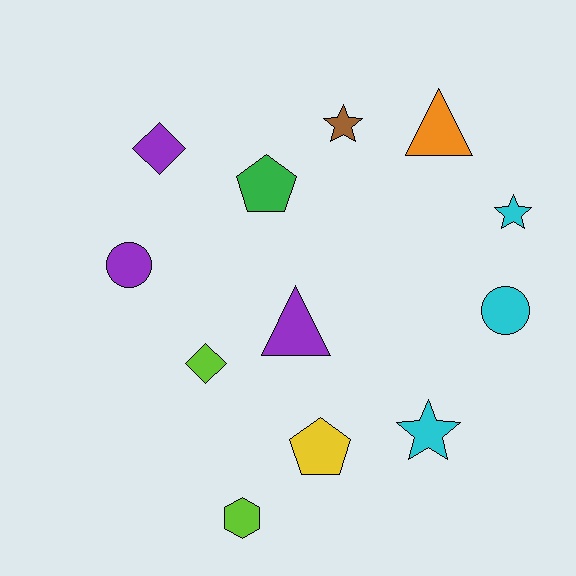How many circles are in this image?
There are 2 circles.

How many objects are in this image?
There are 12 objects.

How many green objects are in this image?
There is 1 green object.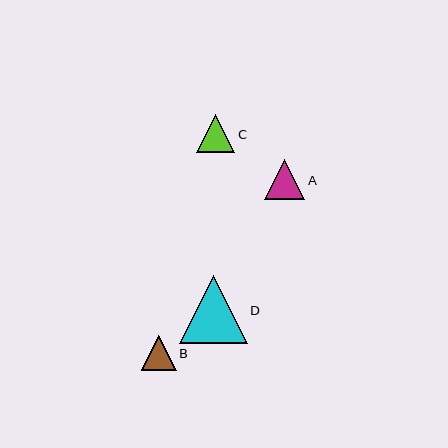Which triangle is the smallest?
Triangle B is the smallest with a size of approximately 35 pixels.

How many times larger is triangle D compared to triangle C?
Triangle D is approximately 1.8 times the size of triangle C.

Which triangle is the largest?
Triangle D is the largest with a size of approximately 68 pixels.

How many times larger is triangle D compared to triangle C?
Triangle D is approximately 1.8 times the size of triangle C.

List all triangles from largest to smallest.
From largest to smallest: D, A, C, B.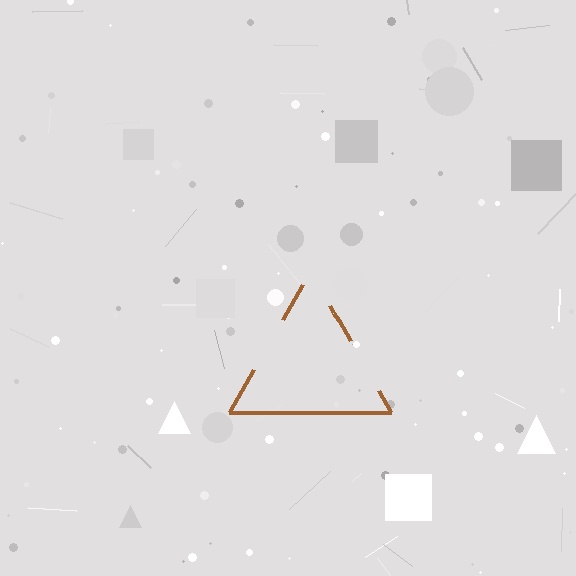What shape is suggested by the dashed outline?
The dashed outline suggests a triangle.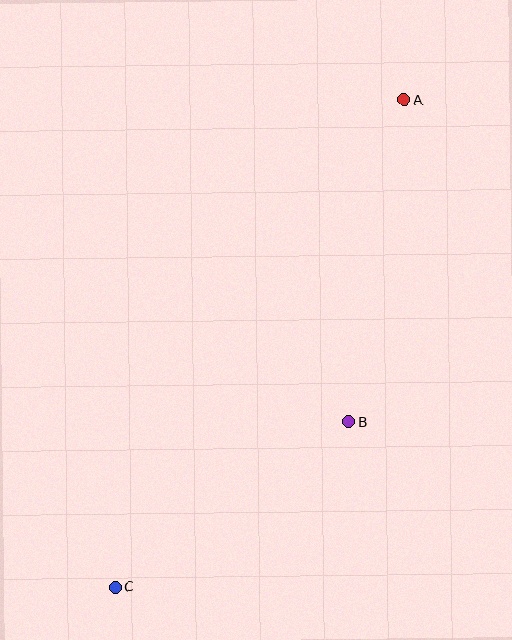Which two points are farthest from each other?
Points A and C are farthest from each other.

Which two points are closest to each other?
Points B and C are closest to each other.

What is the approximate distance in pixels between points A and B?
The distance between A and B is approximately 326 pixels.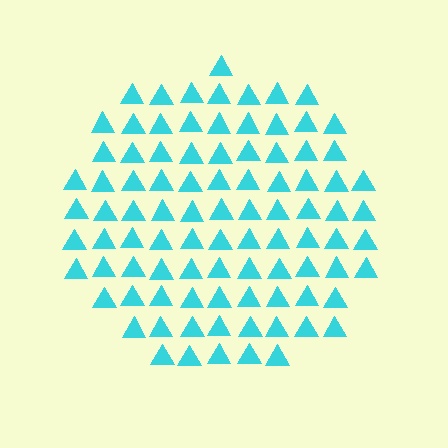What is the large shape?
The large shape is a circle.